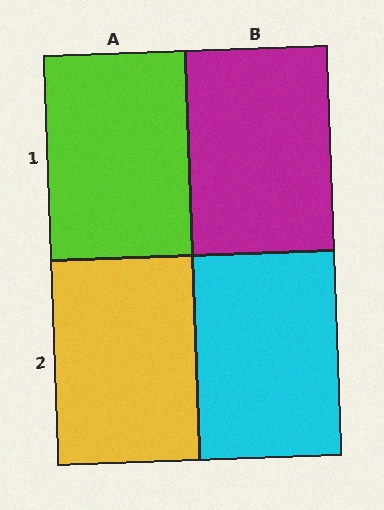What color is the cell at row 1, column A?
Lime.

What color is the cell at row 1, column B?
Magenta.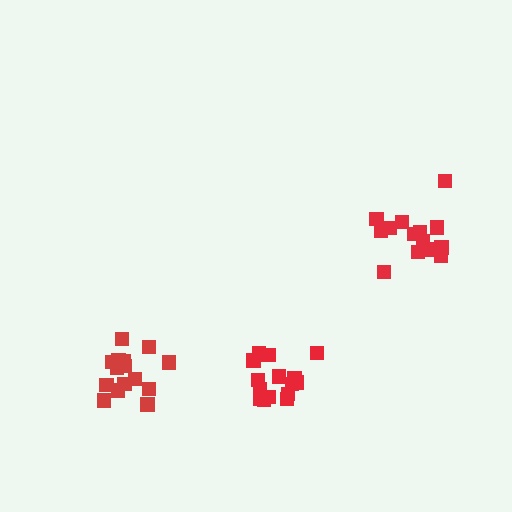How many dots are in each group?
Group 1: 14 dots, Group 2: 15 dots, Group 3: 15 dots (44 total).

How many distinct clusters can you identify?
There are 3 distinct clusters.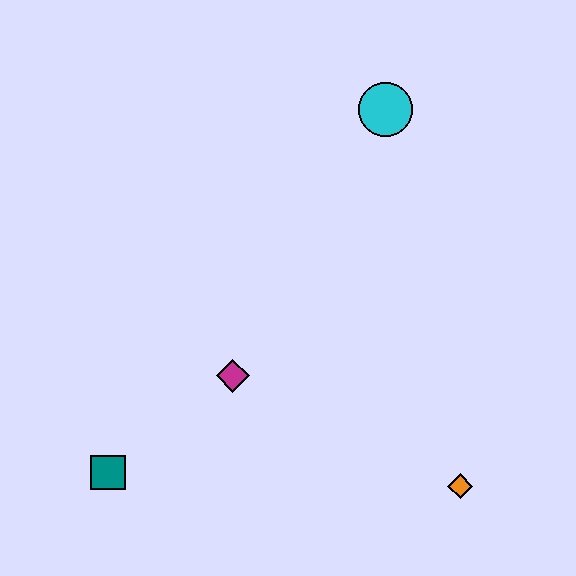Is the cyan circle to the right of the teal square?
Yes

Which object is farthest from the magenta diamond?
The cyan circle is farthest from the magenta diamond.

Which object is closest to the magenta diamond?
The teal square is closest to the magenta diamond.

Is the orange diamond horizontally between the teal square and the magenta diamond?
No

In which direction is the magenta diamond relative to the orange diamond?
The magenta diamond is to the left of the orange diamond.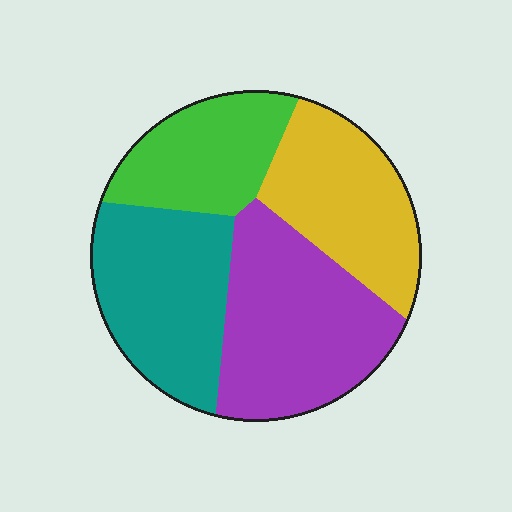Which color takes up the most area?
Purple, at roughly 30%.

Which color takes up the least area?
Green, at roughly 20%.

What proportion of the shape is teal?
Teal takes up about one quarter (1/4) of the shape.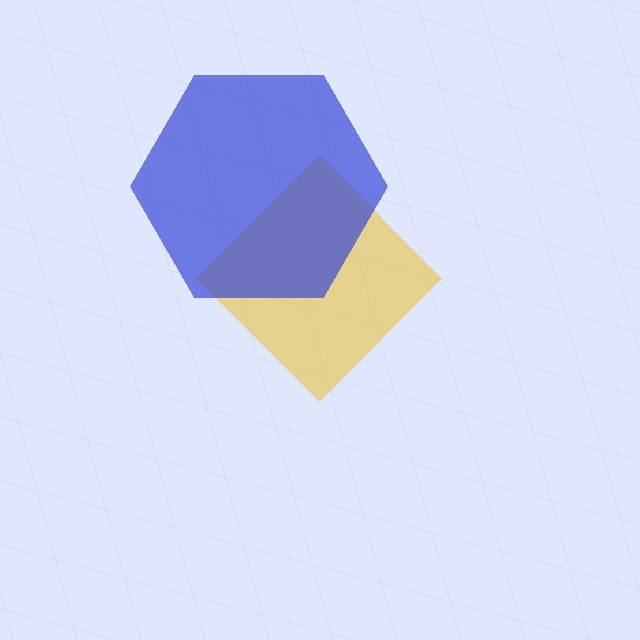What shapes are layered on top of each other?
The layered shapes are: a yellow diamond, a blue hexagon.